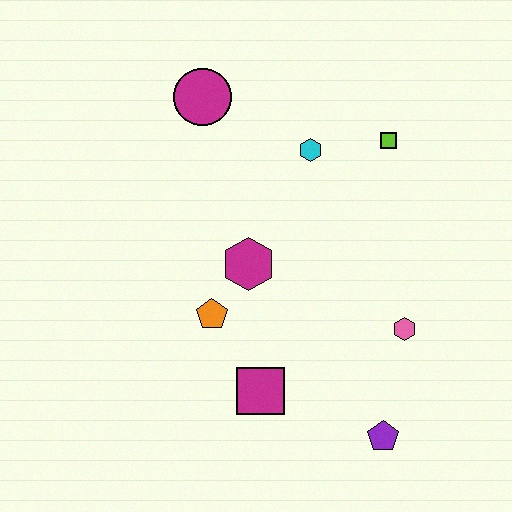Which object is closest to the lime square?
The cyan hexagon is closest to the lime square.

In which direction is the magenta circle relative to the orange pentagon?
The magenta circle is above the orange pentagon.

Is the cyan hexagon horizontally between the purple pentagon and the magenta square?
Yes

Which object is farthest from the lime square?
The purple pentagon is farthest from the lime square.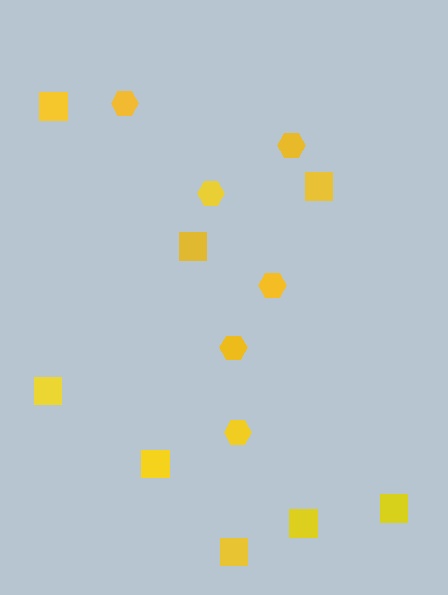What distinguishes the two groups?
There are 2 groups: one group of squares (8) and one group of hexagons (6).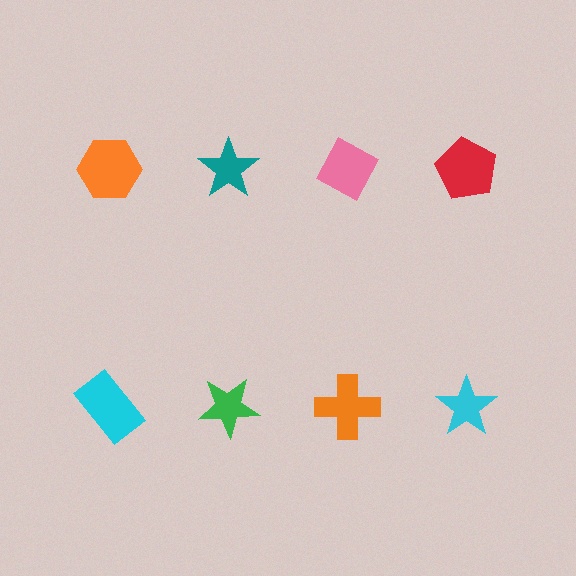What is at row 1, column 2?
A teal star.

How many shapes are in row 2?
4 shapes.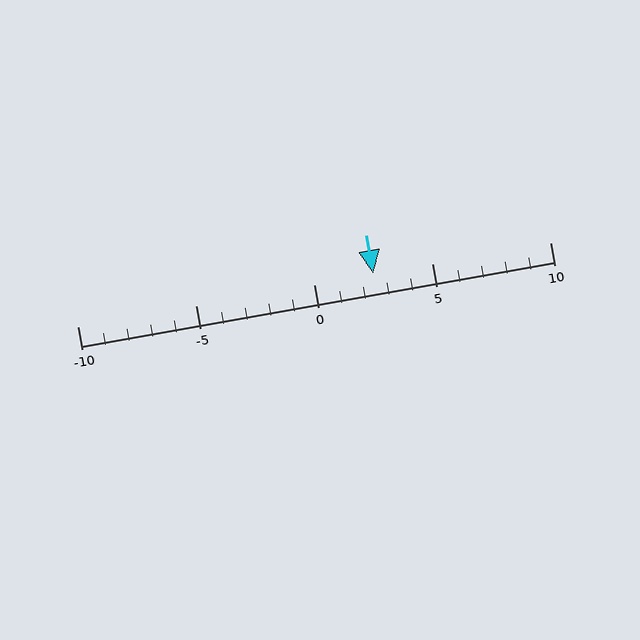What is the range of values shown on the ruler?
The ruler shows values from -10 to 10.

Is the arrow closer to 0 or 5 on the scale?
The arrow is closer to 5.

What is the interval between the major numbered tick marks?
The major tick marks are spaced 5 units apart.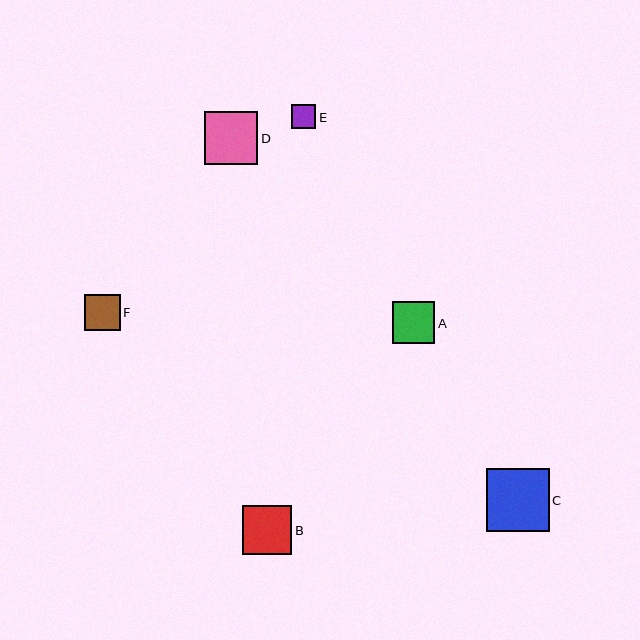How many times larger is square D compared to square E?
Square D is approximately 2.2 times the size of square E.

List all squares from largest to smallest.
From largest to smallest: C, D, B, A, F, E.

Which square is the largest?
Square C is the largest with a size of approximately 62 pixels.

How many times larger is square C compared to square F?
Square C is approximately 1.7 times the size of square F.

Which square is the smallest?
Square E is the smallest with a size of approximately 24 pixels.